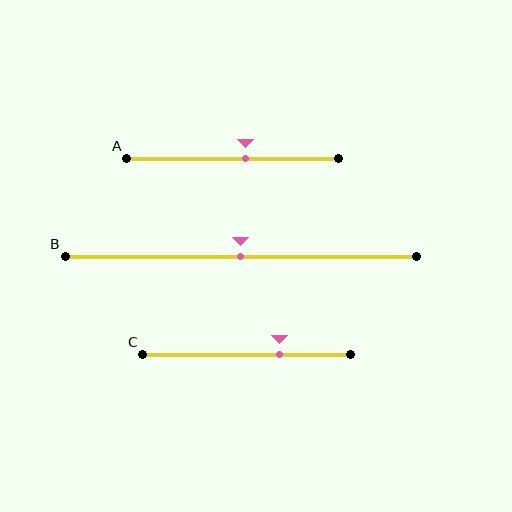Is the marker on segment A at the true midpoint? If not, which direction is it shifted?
No, the marker on segment A is shifted to the right by about 6% of the segment length.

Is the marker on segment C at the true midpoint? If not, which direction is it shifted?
No, the marker on segment C is shifted to the right by about 16% of the segment length.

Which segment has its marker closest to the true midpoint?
Segment B has its marker closest to the true midpoint.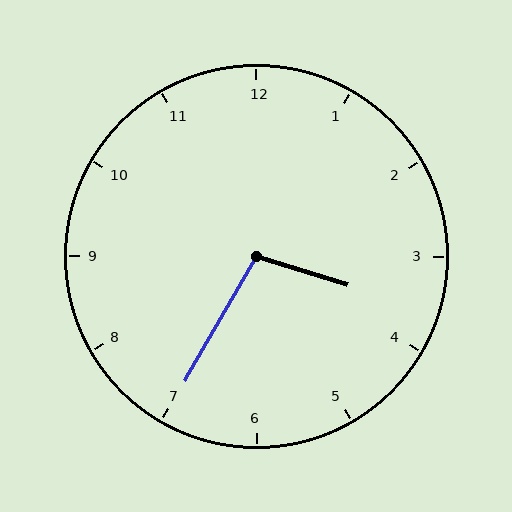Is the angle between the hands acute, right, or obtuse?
It is obtuse.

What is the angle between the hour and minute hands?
Approximately 102 degrees.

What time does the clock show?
3:35.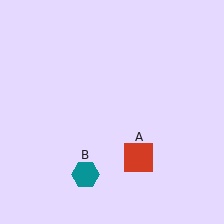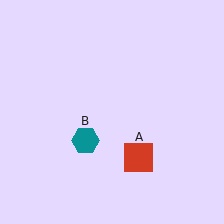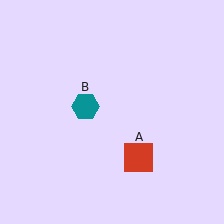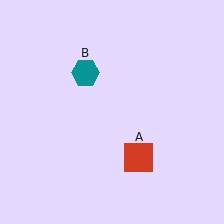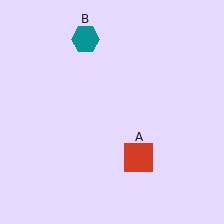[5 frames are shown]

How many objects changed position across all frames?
1 object changed position: teal hexagon (object B).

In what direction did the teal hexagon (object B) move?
The teal hexagon (object B) moved up.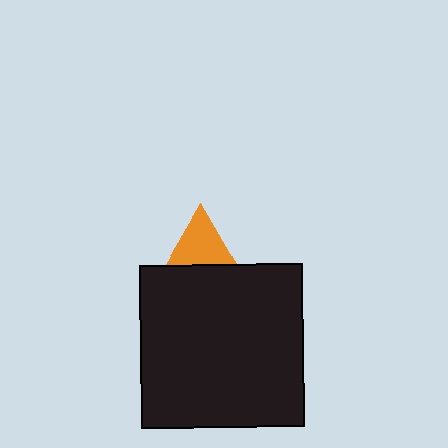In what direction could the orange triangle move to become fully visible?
The orange triangle could move up. That would shift it out from behind the black square entirely.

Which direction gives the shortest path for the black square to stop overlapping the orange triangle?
Moving down gives the shortest separation.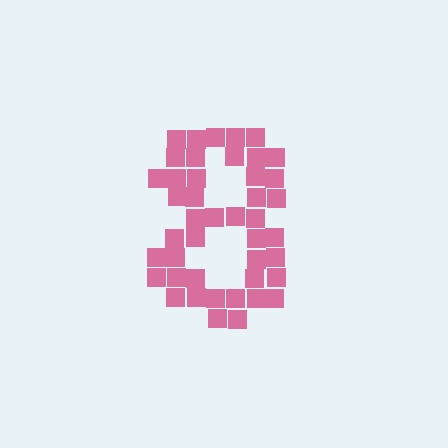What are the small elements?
The small elements are squares.